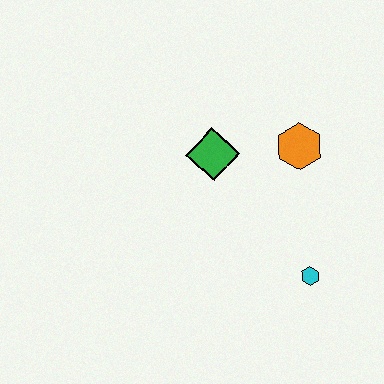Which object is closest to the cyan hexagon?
The orange hexagon is closest to the cyan hexagon.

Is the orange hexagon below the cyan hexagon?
No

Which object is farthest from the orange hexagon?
The cyan hexagon is farthest from the orange hexagon.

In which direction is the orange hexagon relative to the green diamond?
The orange hexagon is to the right of the green diamond.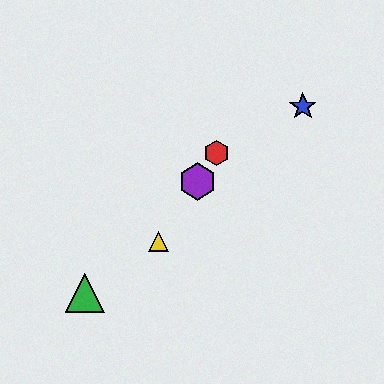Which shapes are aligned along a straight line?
The red hexagon, the yellow triangle, the purple hexagon are aligned along a straight line.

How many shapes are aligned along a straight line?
3 shapes (the red hexagon, the yellow triangle, the purple hexagon) are aligned along a straight line.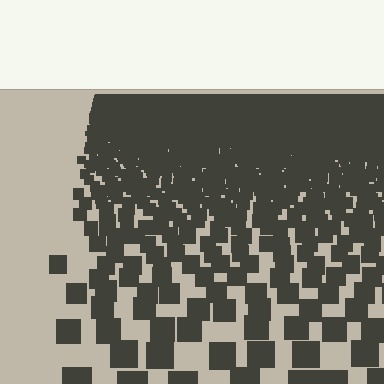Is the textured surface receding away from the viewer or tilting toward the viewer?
The surface is receding away from the viewer. Texture elements get smaller and denser toward the top.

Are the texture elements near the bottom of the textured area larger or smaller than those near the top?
Larger. Near the bottom, elements are closer to the viewer and appear at a bigger on-screen size.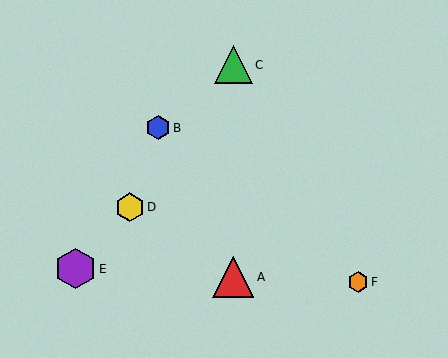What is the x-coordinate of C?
Object C is at x≈233.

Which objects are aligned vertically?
Objects A, C are aligned vertically.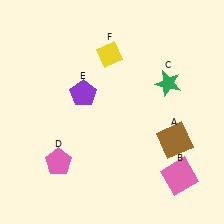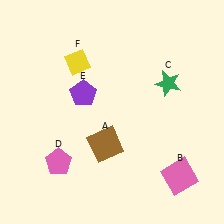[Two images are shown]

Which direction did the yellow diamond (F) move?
The yellow diamond (F) moved left.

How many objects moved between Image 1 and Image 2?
2 objects moved between the two images.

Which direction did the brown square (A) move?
The brown square (A) moved left.